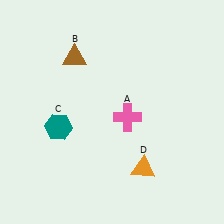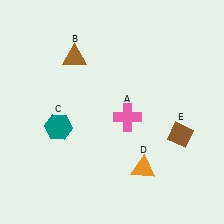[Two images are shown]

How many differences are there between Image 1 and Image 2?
There is 1 difference between the two images.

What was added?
A brown diamond (E) was added in Image 2.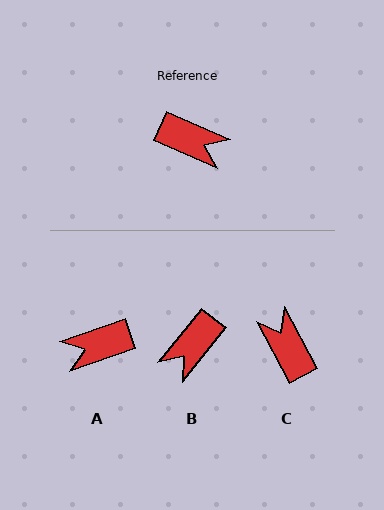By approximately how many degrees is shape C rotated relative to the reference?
Approximately 142 degrees counter-clockwise.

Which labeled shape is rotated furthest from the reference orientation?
C, about 142 degrees away.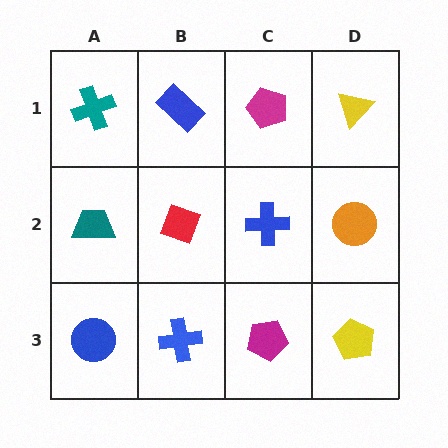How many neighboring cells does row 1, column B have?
3.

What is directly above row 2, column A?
A teal cross.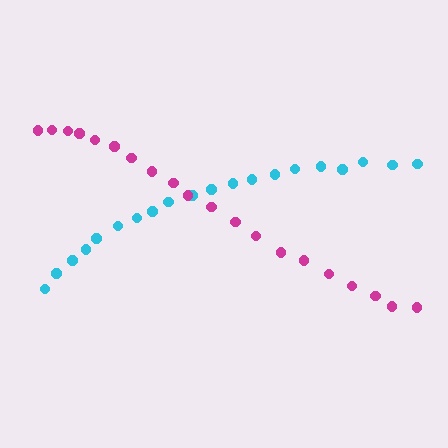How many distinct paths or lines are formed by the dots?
There are 2 distinct paths.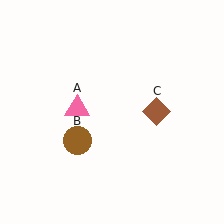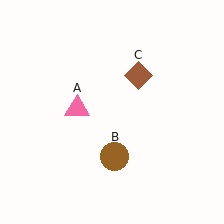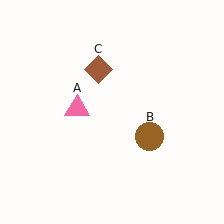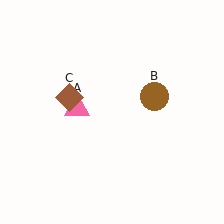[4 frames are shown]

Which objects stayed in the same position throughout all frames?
Pink triangle (object A) remained stationary.